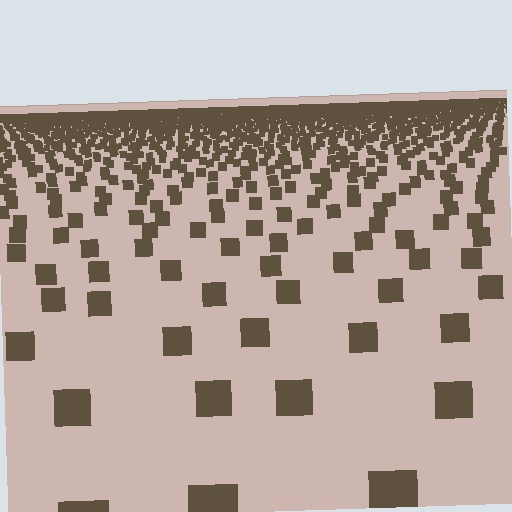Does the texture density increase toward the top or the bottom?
Density increases toward the top.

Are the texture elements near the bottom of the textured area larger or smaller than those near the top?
Larger. Near the bottom, elements are closer to the viewer and appear at a bigger on-screen size.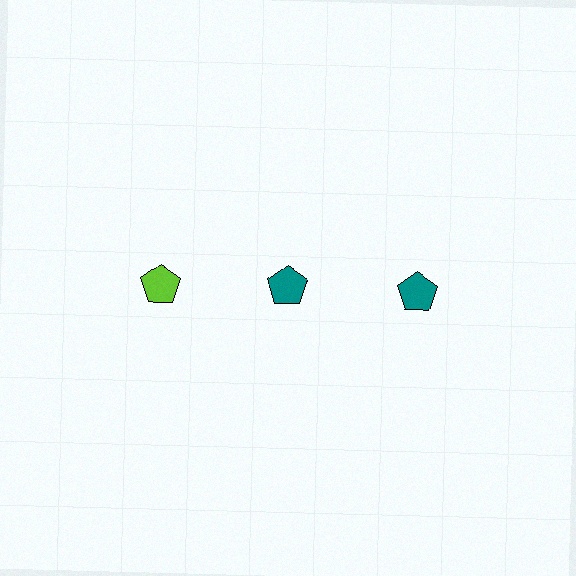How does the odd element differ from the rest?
It has a different color: lime instead of teal.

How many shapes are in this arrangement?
There are 3 shapes arranged in a grid pattern.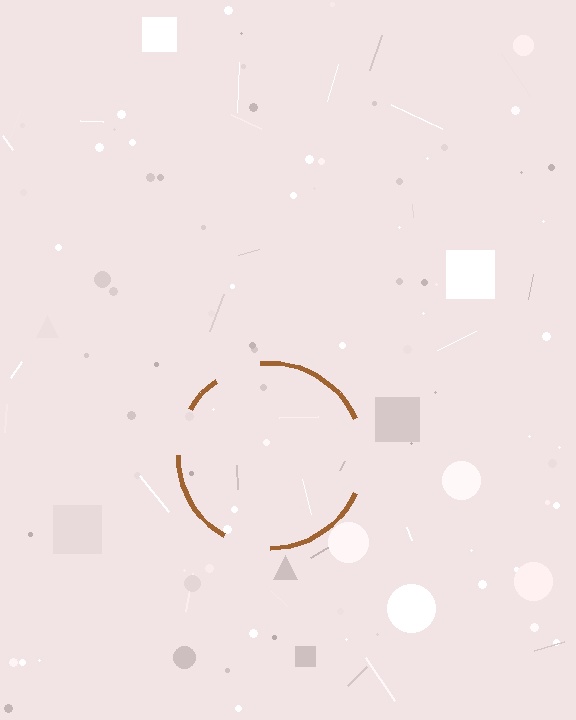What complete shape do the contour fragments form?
The contour fragments form a circle.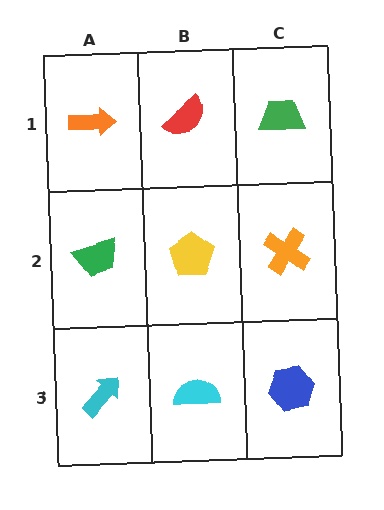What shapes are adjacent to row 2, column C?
A green trapezoid (row 1, column C), a blue hexagon (row 3, column C), a yellow pentagon (row 2, column B).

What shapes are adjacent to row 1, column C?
An orange cross (row 2, column C), a red semicircle (row 1, column B).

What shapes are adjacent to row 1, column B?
A yellow pentagon (row 2, column B), an orange arrow (row 1, column A), a green trapezoid (row 1, column C).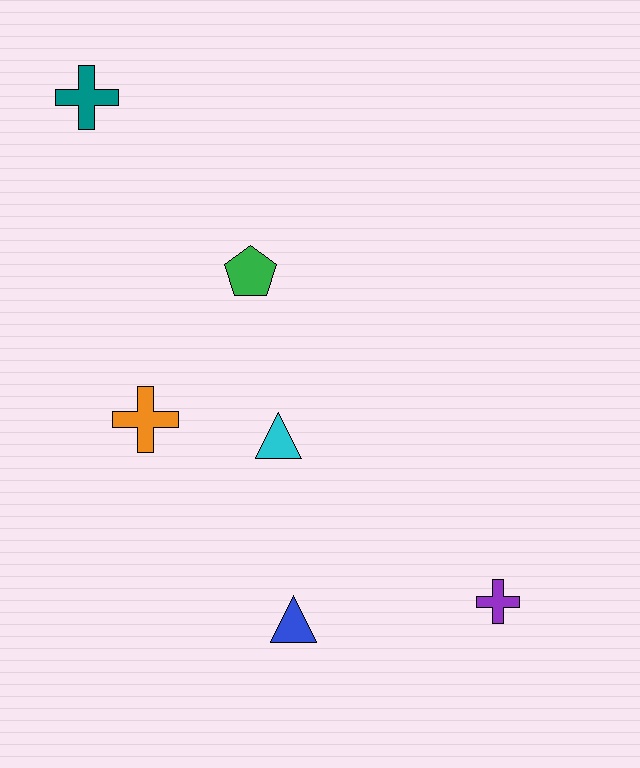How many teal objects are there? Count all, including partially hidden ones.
There is 1 teal object.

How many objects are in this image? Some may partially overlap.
There are 6 objects.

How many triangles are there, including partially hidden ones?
There are 2 triangles.